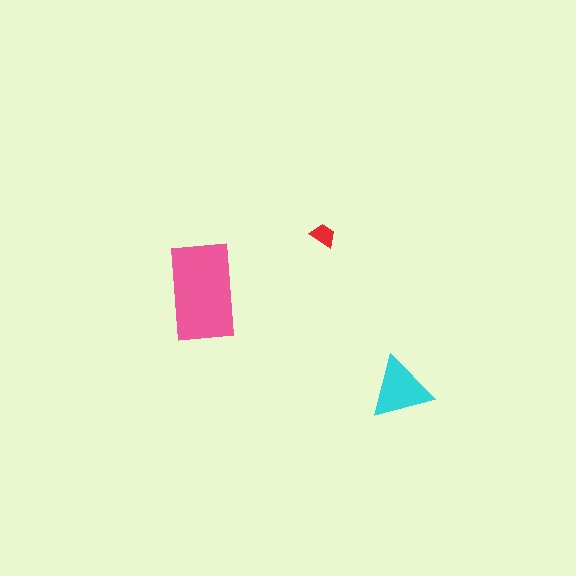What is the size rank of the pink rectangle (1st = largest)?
1st.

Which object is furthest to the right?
The cyan triangle is rightmost.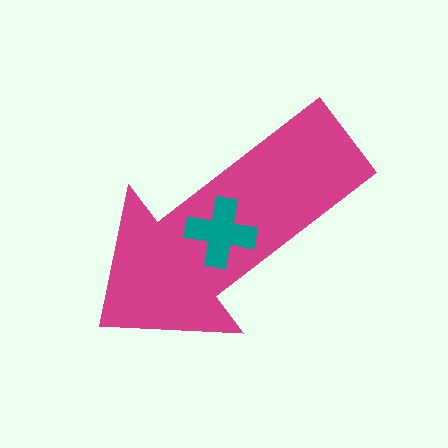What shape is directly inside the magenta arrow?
The teal cross.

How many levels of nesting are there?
2.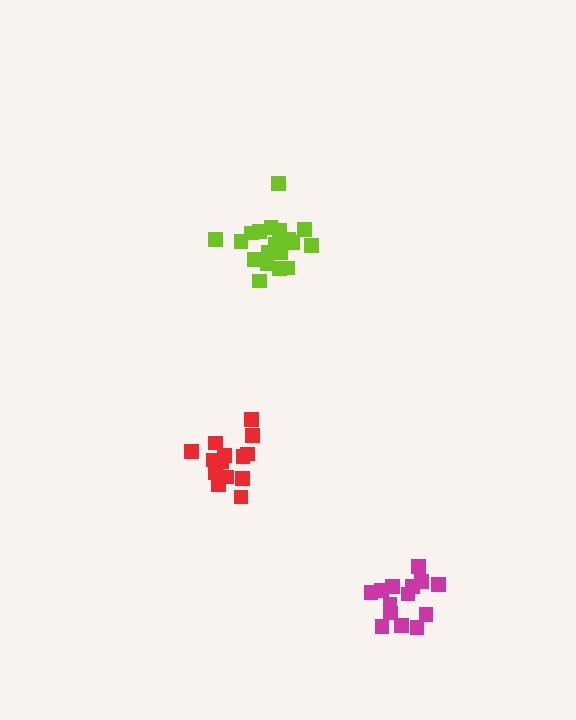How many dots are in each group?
Group 1: 20 dots, Group 2: 14 dots, Group 3: 14 dots (48 total).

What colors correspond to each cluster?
The clusters are colored: lime, magenta, red.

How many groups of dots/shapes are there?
There are 3 groups.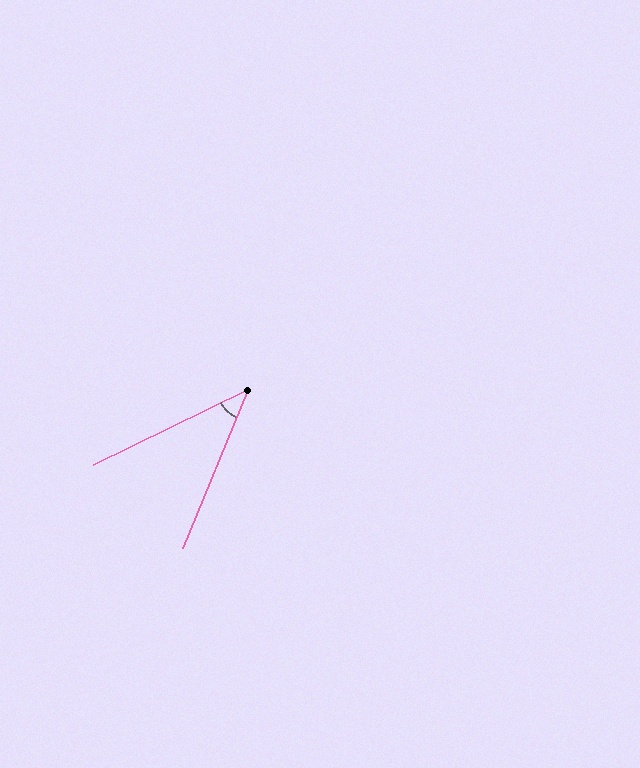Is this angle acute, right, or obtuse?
It is acute.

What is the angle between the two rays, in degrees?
Approximately 42 degrees.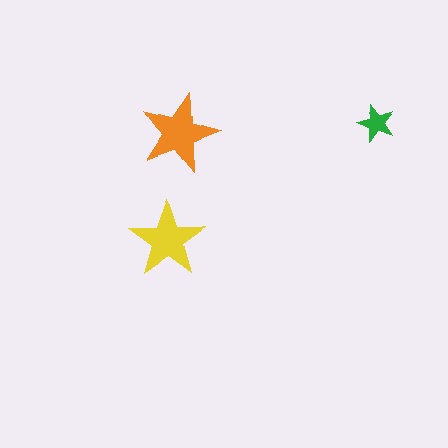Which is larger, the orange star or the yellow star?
The orange one.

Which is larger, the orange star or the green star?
The orange one.